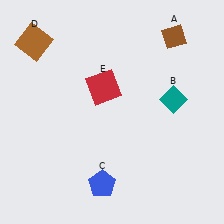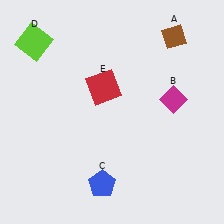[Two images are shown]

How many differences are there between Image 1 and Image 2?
There are 2 differences between the two images.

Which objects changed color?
B changed from teal to magenta. D changed from brown to lime.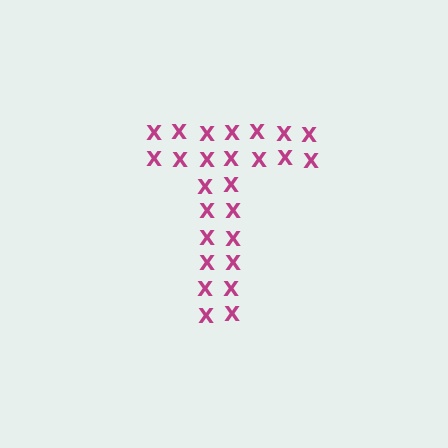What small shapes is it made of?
It is made of small letter X's.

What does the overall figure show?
The overall figure shows the letter T.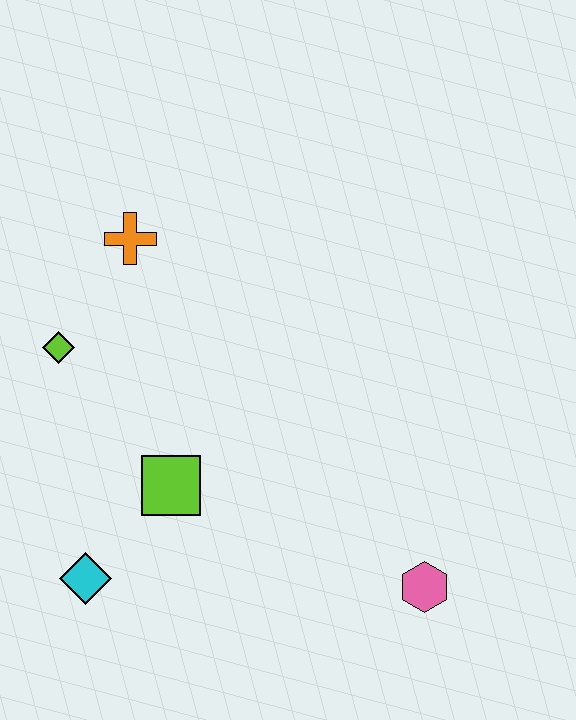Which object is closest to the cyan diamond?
The lime square is closest to the cyan diamond.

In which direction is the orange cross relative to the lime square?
The orange cross is above the lime square.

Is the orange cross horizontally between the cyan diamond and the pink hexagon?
Yes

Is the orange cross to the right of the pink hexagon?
No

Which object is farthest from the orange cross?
The pink hexagon is farthest from the orange cross.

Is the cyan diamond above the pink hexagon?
Yes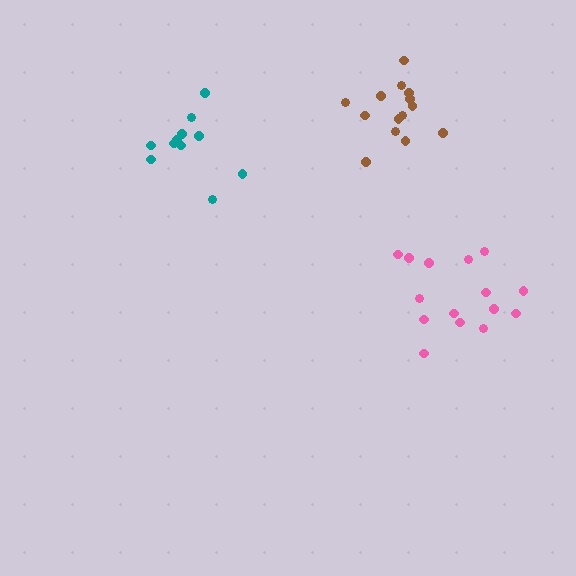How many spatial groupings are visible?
There are 3 spatial groupings.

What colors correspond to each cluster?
The clusters are colored: pink, teal, brown.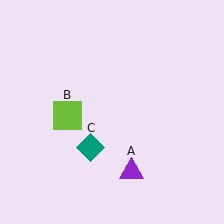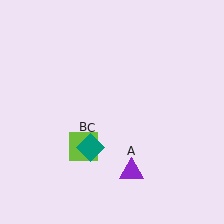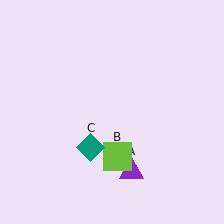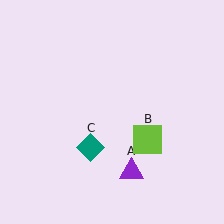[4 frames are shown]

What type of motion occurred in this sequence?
The lime square (object B) rotated counterclockwise around the center of the scene.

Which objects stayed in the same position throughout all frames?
Purple triangle (object A) and teal diamond (object C) remained stationary.